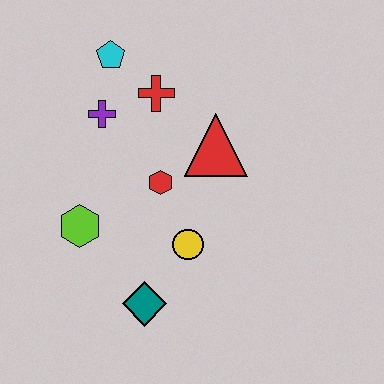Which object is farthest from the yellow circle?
The cyan pentagon is farthest from the yellow circle.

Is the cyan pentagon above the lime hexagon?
Yes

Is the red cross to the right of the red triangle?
No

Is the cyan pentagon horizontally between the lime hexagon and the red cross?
Yes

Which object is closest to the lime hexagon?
The red hexagon is closest to the lime hexagon.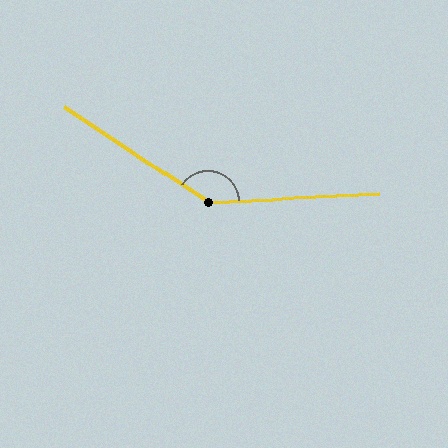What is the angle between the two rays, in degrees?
Approximately 143 degrees.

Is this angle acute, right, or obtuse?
It is obtuse.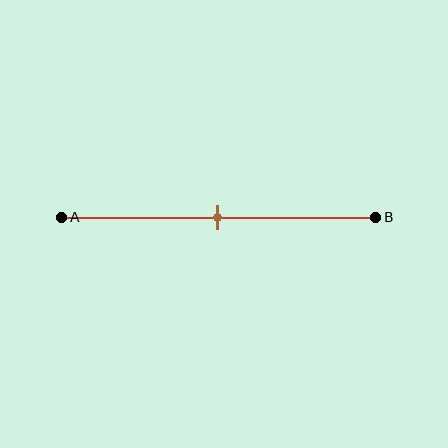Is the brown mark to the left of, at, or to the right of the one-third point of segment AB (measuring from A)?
The brown mark is to the right of the one-third point of segment AB.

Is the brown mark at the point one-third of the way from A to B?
No, the mark is at about 50% from A, not at the 33% one-third point.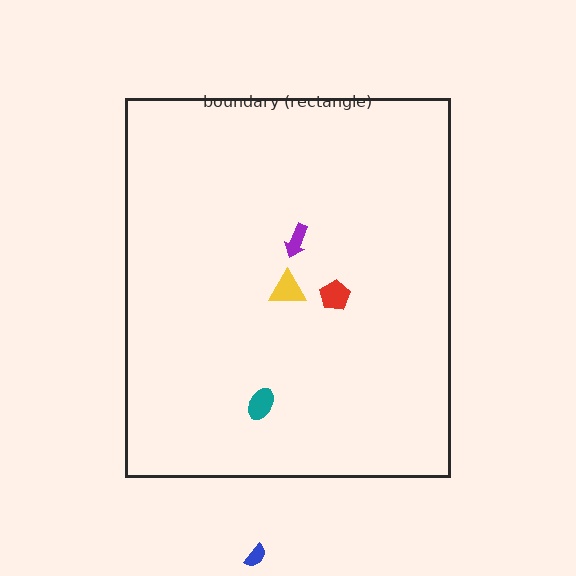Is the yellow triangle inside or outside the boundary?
Inside.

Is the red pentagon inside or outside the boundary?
Inside.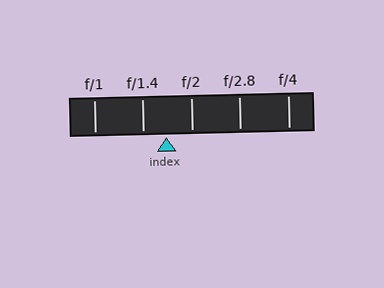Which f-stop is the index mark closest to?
The index mark is closest to f/1.4.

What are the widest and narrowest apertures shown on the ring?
The widest aperture shown is f/1 and the narrowest is f/4.